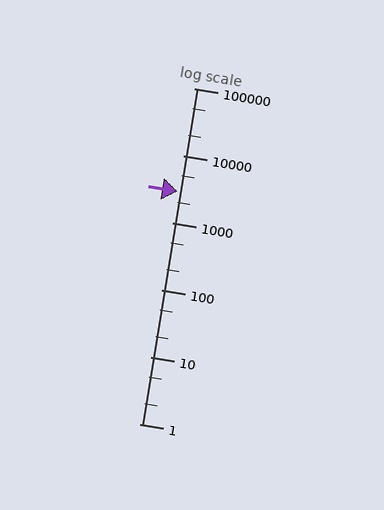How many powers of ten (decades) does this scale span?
The scale spans 5 decades, from 1 to 100000.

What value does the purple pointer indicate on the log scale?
The pointer indicates approximately 2900.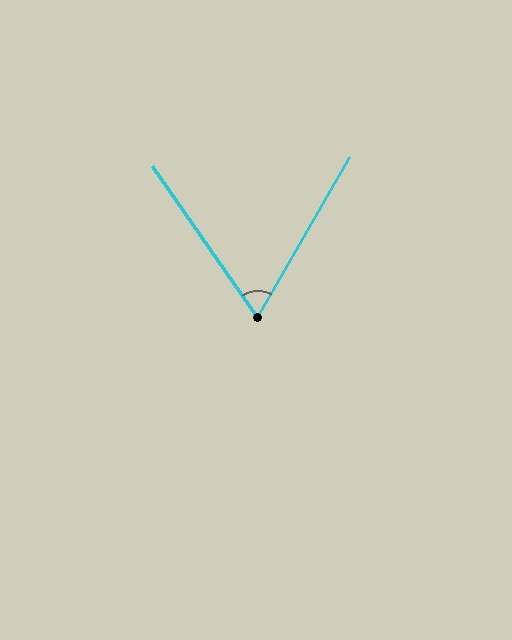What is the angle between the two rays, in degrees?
Approximately 65 degrees.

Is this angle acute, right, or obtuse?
It is acute.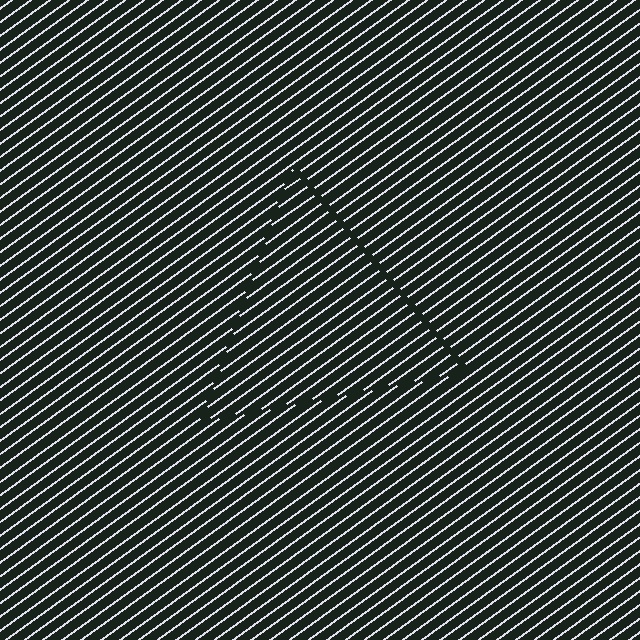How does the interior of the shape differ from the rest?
The interior of the shape contains the same grating, shifted by half a period — the contour is defined by the phase discontinuity where line-ends from the inner and outer gratings abut.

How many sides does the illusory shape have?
3 sides — the line-ends trace a triangle.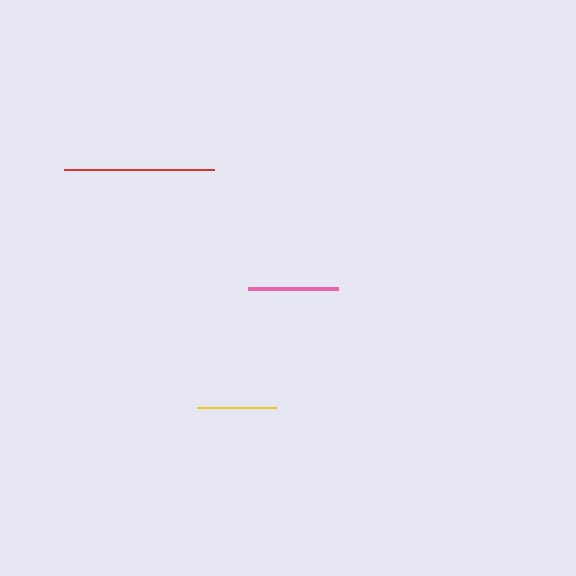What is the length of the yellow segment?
The yellow segment is approximately 79 pixels long.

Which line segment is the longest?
The red line is the longest at approximately 150 pixels.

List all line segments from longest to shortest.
From longest to shortest: red, pink, yellow.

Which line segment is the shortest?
The yellow line is the shortest at approximately 79 pixels.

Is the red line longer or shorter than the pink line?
The red line is longer than the pink line.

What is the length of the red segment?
The red segment is approximately 150 pixels long.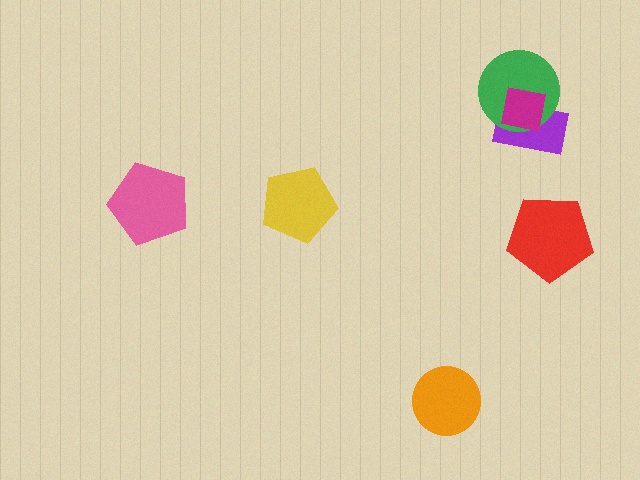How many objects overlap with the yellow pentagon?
0 objects overlap with the yellow pentagon.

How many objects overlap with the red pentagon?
0 objects overlap with the red pentagon.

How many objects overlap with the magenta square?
2 objects overlap with the magenta square.